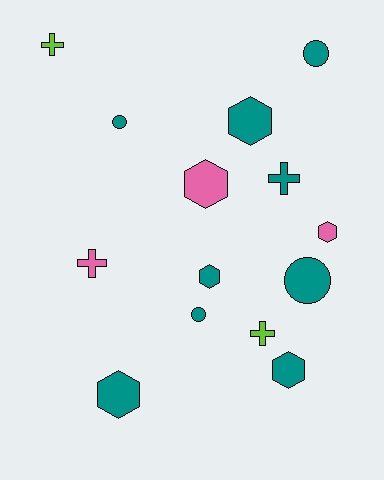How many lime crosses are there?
There are 2 lime crosses.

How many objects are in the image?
There are 14 objects.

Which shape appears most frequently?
Hexagon, with 6 objects.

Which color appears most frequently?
Teal, with 9 objects.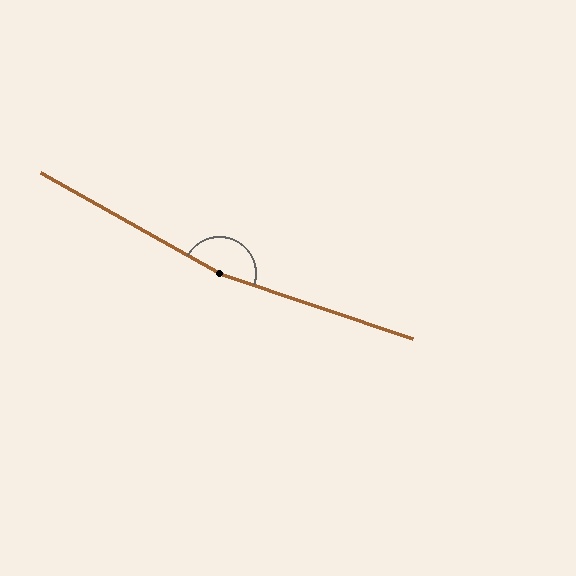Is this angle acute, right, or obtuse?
It is obtuse.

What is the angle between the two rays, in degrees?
Approximately 169 degrees.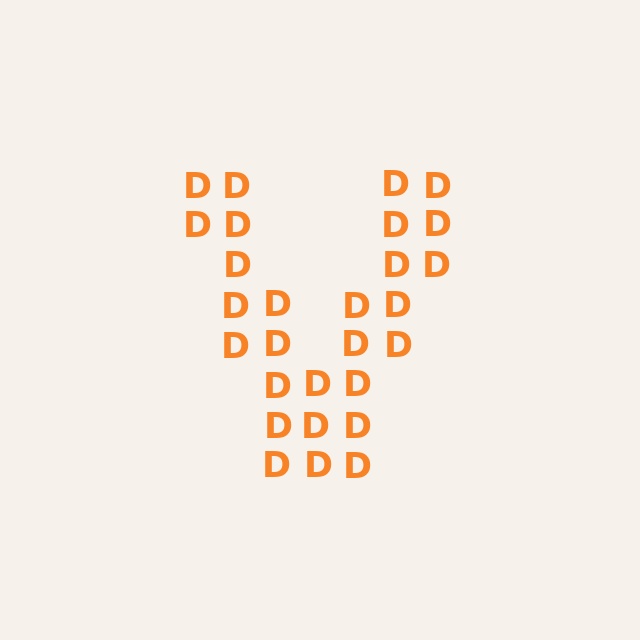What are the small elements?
The small elements are letter D's.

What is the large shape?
The large shape is the letter V.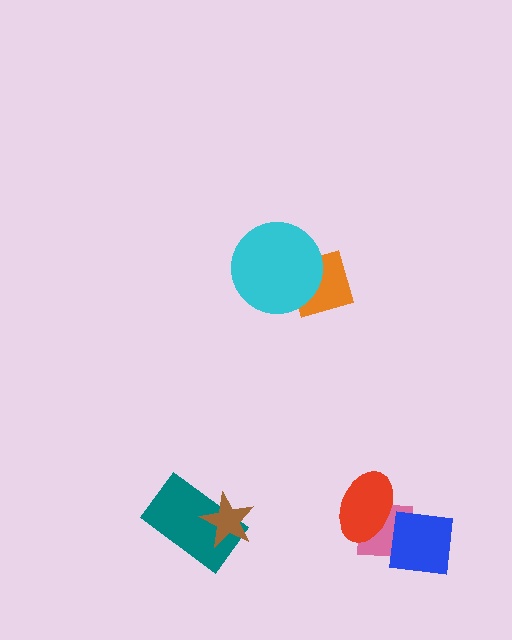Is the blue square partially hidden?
Yes, it is partially covered by another shape.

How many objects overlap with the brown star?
1 object overlaps with the brown star.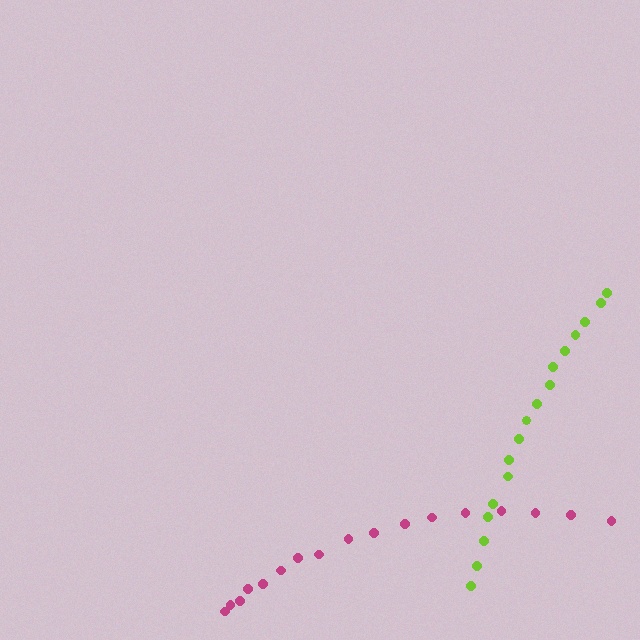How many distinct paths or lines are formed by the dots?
There are 2 distinct paths.